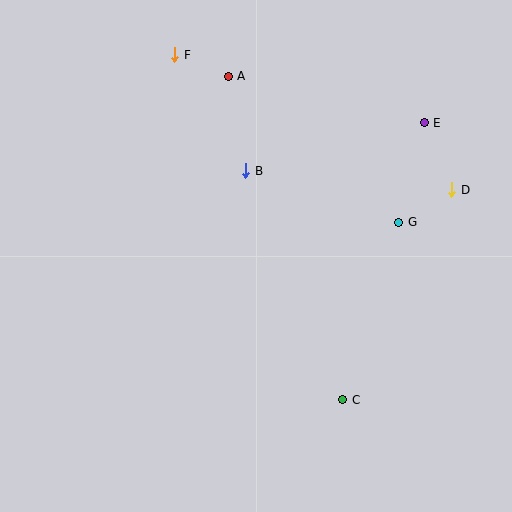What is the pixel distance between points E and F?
The distance between E and F is 259 pixels.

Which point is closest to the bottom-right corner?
Point C is closest to the bottom-right corner.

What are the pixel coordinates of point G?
Point G is at (399, 222).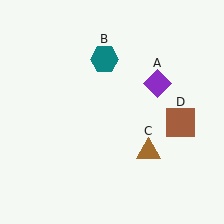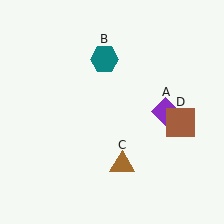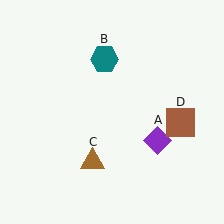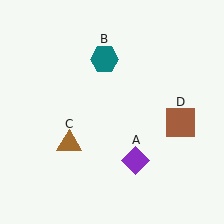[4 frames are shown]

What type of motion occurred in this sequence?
The purple diamond (object A), brown triangle (object C) rotated clockwise around the center of the scene.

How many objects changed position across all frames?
2 objects changed position: purple diamond (object A), brown triangle (object C).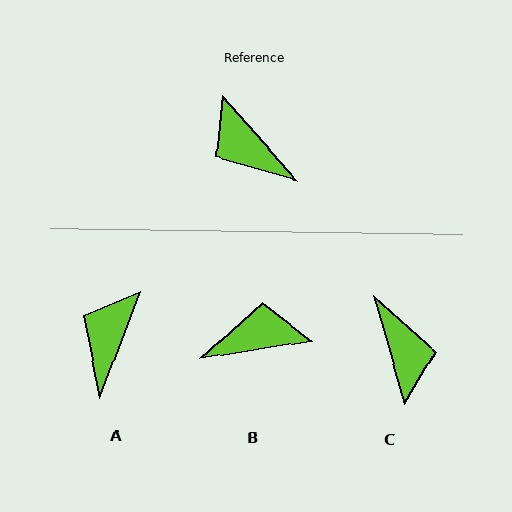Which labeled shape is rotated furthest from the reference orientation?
C, about 155 degrees away.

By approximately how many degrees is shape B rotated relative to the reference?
Approximately 122 degrees clockwise.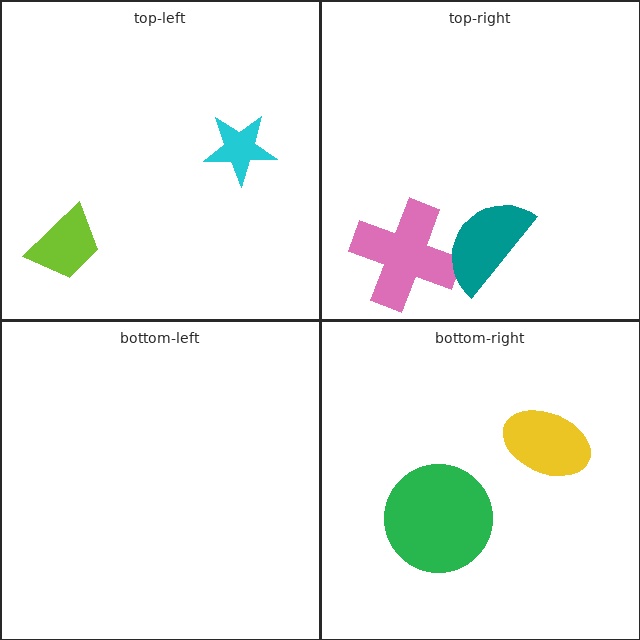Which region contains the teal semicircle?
The top-right region.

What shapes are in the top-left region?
The cyan star, the lime trapezoid.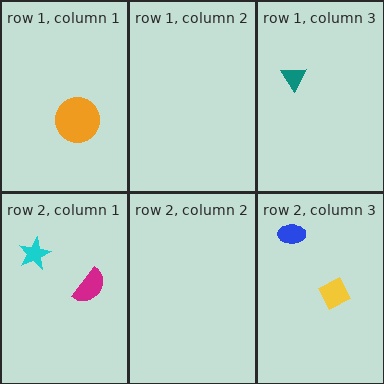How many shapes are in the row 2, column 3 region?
2.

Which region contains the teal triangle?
The row 1, column 3 region.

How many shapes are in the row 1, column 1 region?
1.